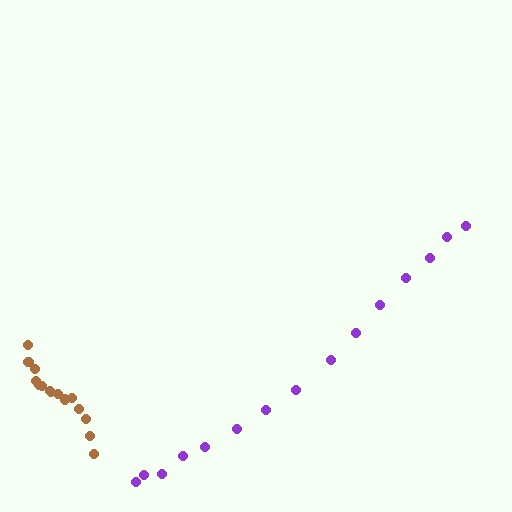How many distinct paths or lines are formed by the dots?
There are 2 distinct paths.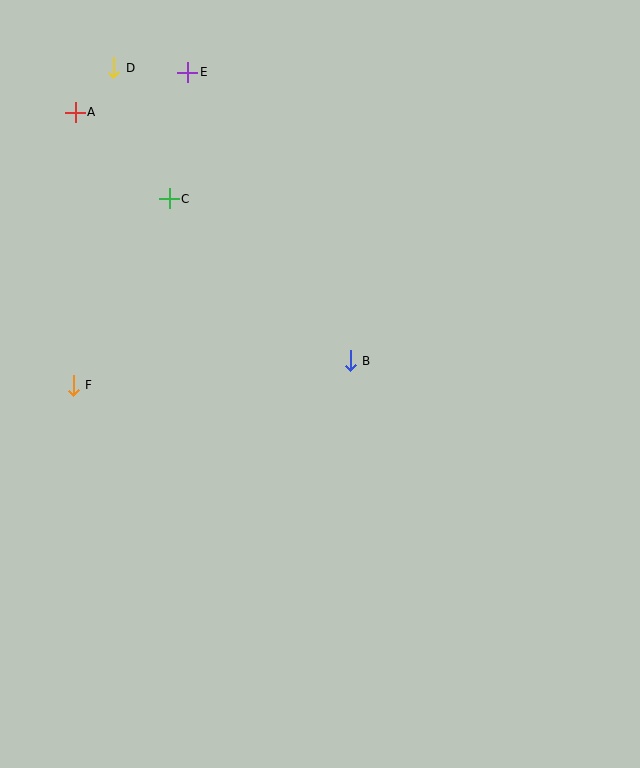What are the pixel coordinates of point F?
Point F is at (73, 385).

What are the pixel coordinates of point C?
Point C is at (169, 199).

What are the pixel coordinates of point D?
Point D is at (114, 68).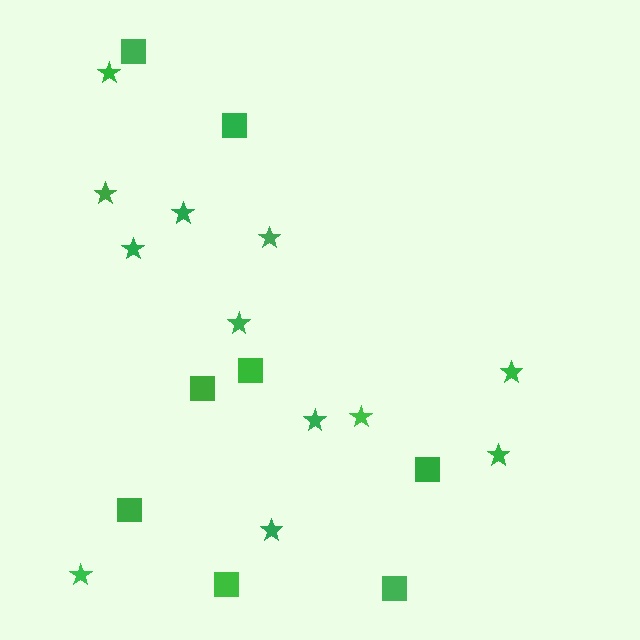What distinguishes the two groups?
There are 2 groups: one group of stars (12) and one group of squares (8).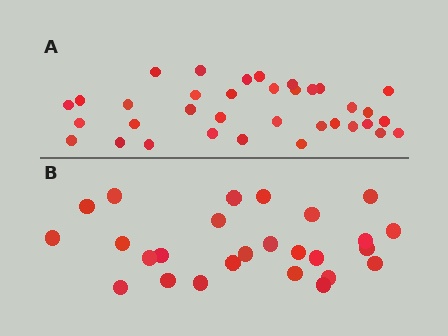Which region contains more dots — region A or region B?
Region A (the top region) has more dots.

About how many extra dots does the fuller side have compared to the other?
Region A has roughly 8 or so more dots than region B.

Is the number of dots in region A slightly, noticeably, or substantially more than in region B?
Region A has noticeably more, but not dramatically so. The ratio is roughly 1.3 to 1.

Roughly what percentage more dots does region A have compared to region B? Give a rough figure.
About 35% more.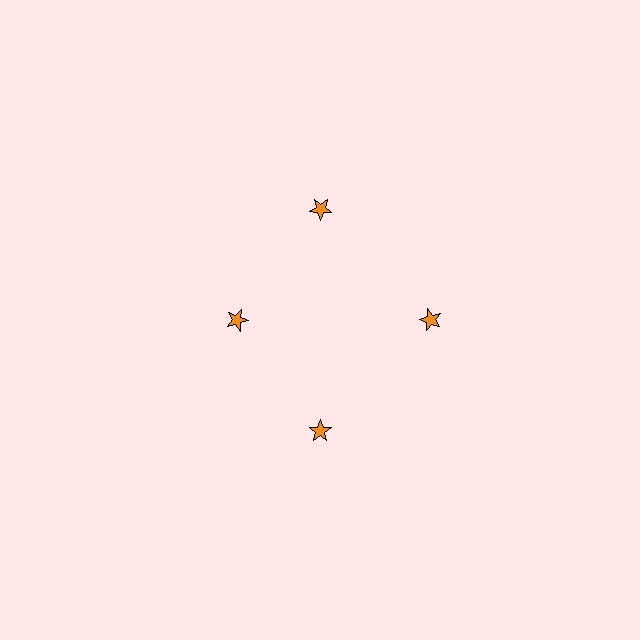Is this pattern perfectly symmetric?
No. The 4 orange stars are arranged in a ring, but one element near the 9 o'clock position is pulled inward toward the center, breaking the 4-fold rotational symmetry.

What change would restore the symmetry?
The symmetry would be restored by moving it outward, back onto the ring so that all 4 stars sit at equal angles and equal distance from the center.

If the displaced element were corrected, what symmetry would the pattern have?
It would have 4-fold rotational symmetry — the pattern would map onto itself every 90 degrees.